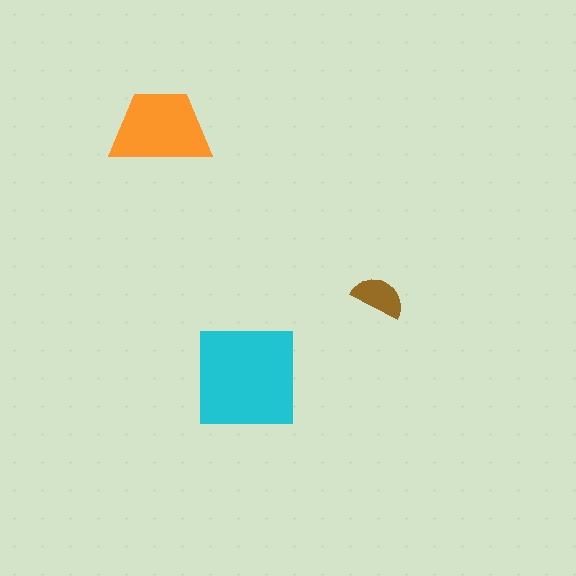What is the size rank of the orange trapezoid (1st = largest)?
2nd.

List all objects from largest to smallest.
The cyan square, the orange trapezoid, the brown semicircle.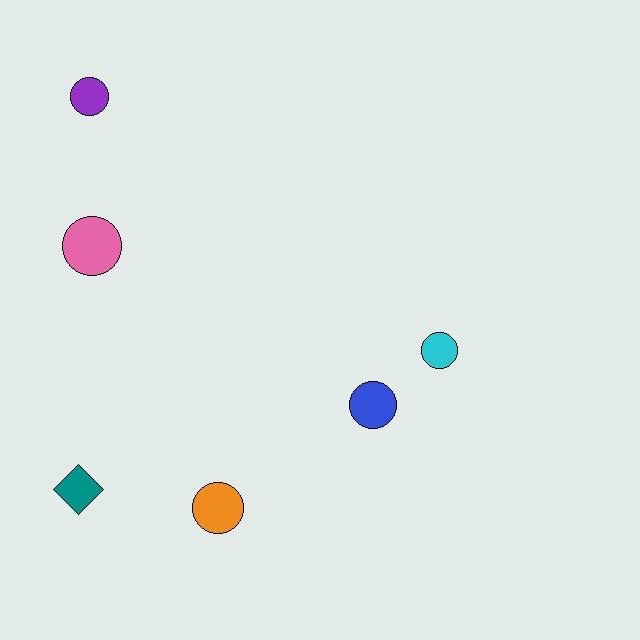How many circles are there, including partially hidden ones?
There are 5 circles.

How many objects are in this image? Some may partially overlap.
There are 6 objects.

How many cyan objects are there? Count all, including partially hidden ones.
There is 1 cyan object.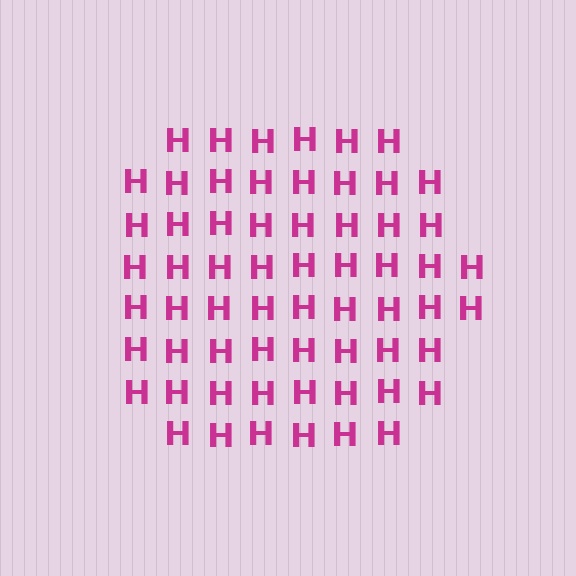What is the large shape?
The large shape is a circle.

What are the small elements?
The small elements are letter H's.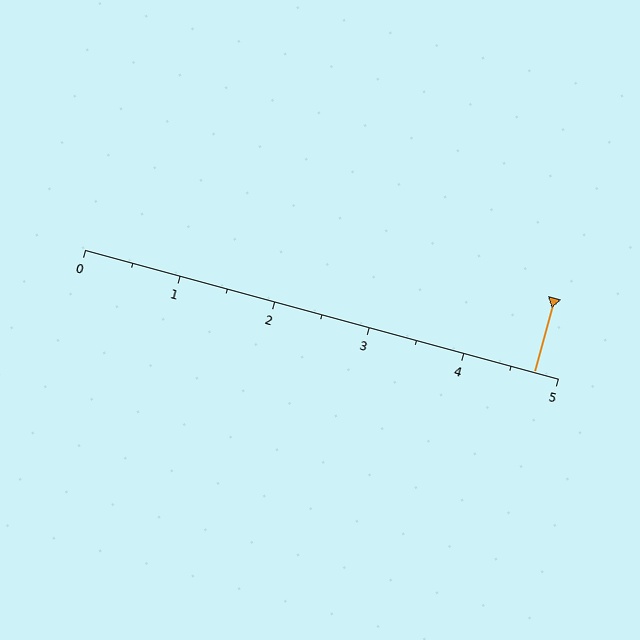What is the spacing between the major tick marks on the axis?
The major ticks are spaced 1 apart.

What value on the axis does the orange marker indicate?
The marker indicates approximately 4.8.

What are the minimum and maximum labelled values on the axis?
The axis runs from 0 to 5.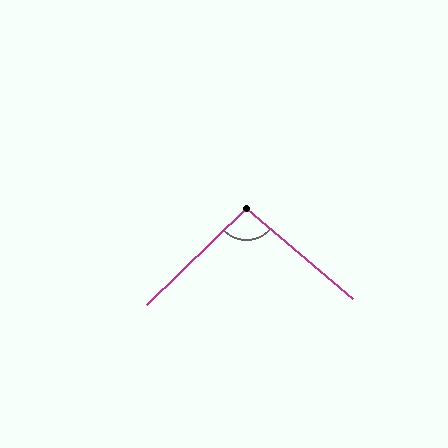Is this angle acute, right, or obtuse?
It is obtuse.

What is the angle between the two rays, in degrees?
Approximately 96 degrees.